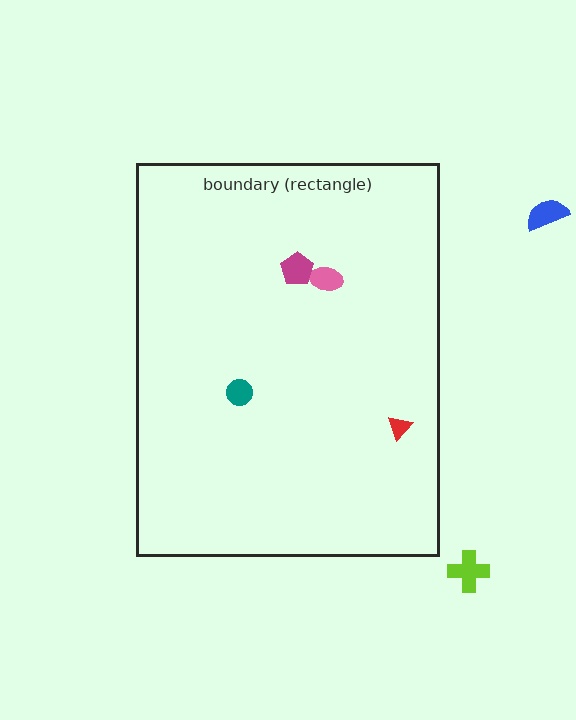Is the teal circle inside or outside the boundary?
Inside.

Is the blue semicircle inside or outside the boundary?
Outside.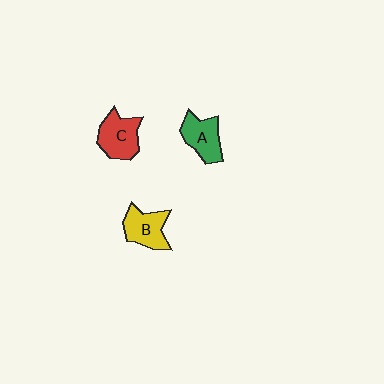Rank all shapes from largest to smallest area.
From largest to smallest: C (red), B (yellow), A (green).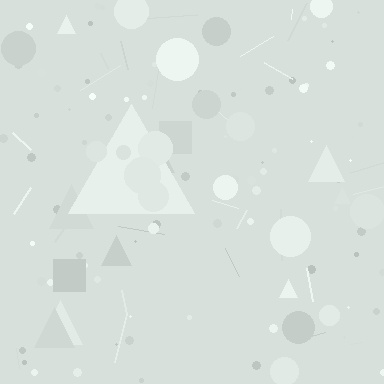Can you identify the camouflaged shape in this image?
The camouflaged shape is a triangle.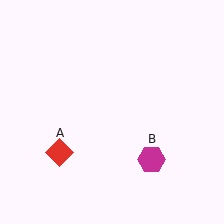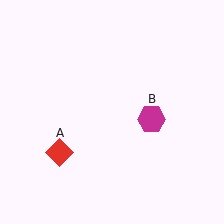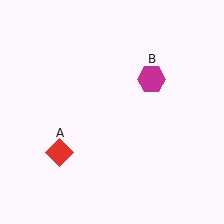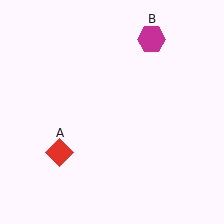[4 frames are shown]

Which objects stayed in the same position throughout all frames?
Red diamond (object A) remained stationary.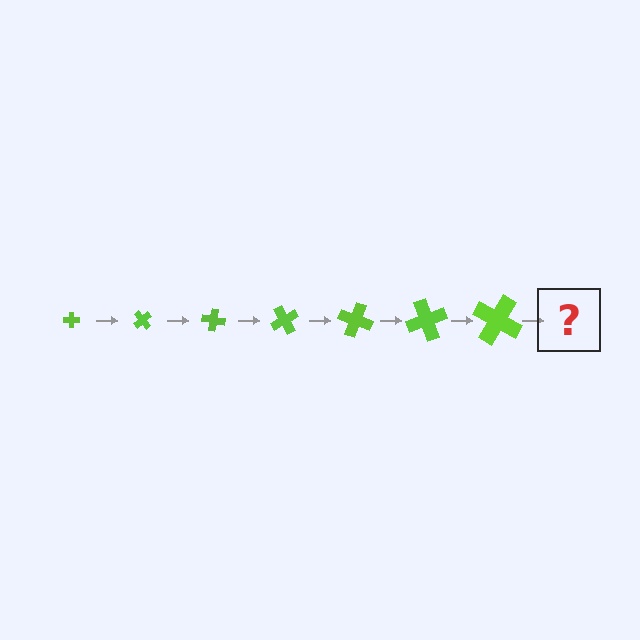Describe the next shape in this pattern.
It should be a cross, larger than the previous one and rotated 350 degrees from the start.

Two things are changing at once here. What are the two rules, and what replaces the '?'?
The two rules are that the cross grows larger each step and it rotates 50 degrees each step. The '?' should be a cross, larger than the previous one and rotated 350 degrees from the start.